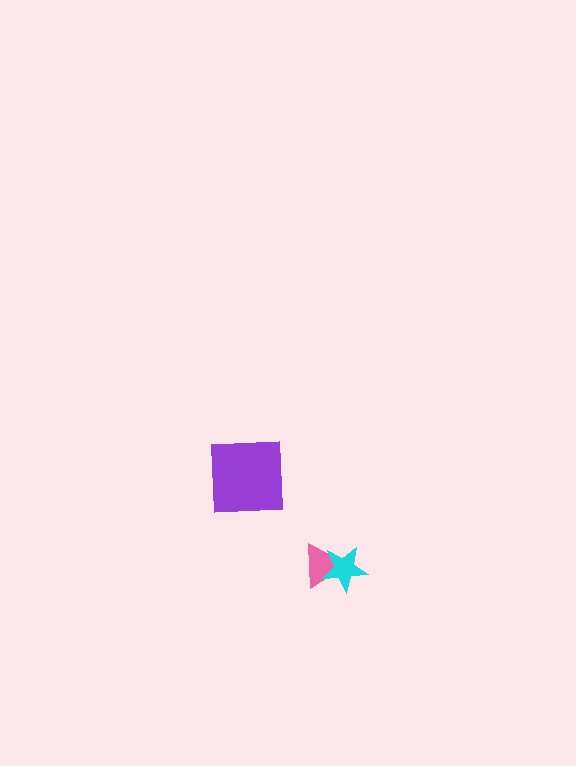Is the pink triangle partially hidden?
Yes, it is partially covered by another shape.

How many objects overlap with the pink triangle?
1 object overlaps with the pink triangle.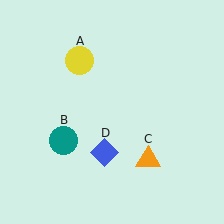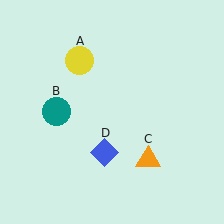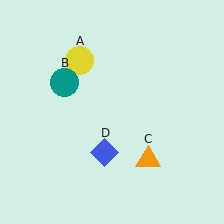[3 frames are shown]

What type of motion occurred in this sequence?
The teal circle (object B) rotated clockwise around the center of the scene.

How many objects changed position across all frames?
1 object changed position: teal circle (object B).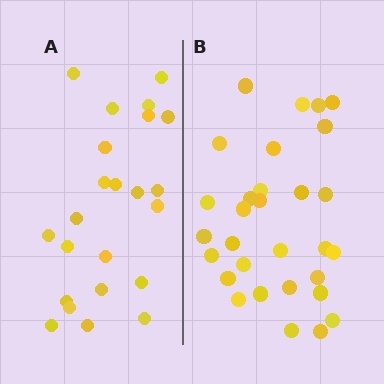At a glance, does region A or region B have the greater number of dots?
Region B (the right region) has more dots.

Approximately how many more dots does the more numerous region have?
Region B has roughly 8 or so more dots than region A.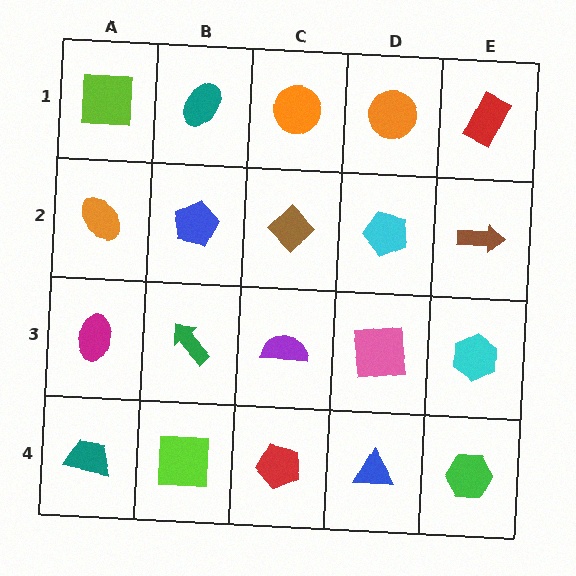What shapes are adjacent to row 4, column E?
A cyan hexagon (row 3, column E), a blue triangle (row 4, column D).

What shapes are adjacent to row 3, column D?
A cyan pentagon (row 2, column D), a blue triangle (row 4, column D), a purple semicircle (row 3, column C), a cyan hexagon (row 3, column E).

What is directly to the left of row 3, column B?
A magenta ellipse.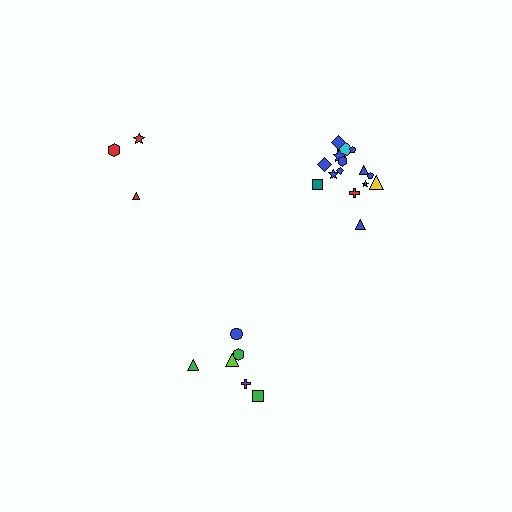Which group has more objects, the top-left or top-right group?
The top-right group.